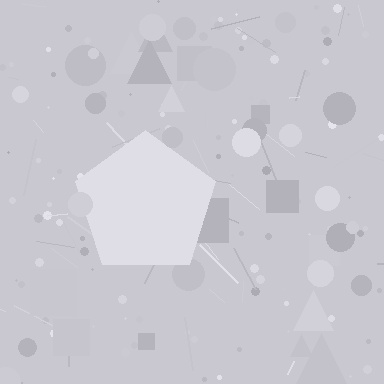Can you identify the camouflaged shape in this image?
The camouflaged shape is a pentagon.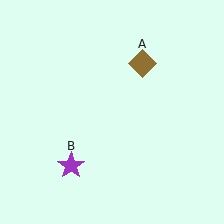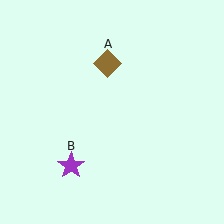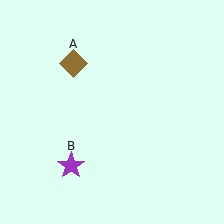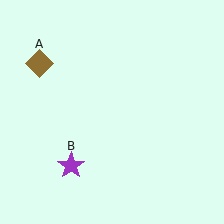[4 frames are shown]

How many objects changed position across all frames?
1 object changed position: brown diamond (object A).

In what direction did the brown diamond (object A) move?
The brown diamond (object A) moved left.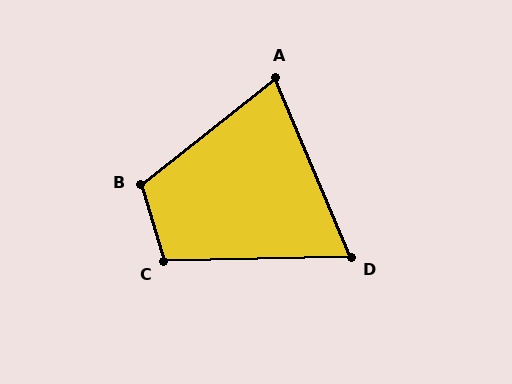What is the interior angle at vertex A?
Approximately 75 degrees (acute).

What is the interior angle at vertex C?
Approximately 105 degrees (obtuse).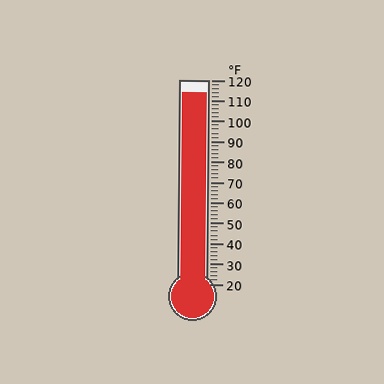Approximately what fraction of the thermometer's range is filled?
The thermometer is filled to approximately 95% of its range.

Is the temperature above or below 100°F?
The temperature is above 100°F.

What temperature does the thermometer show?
The thermometer shows approximately 114°F.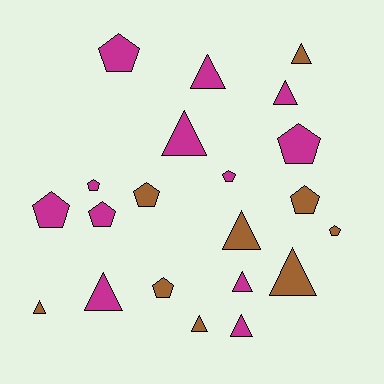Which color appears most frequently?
Magenta, with 12 objects.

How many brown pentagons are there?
There are 4 brown pentagons.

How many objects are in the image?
There are 21 objects.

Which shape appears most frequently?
Triangle, with 11 objects.